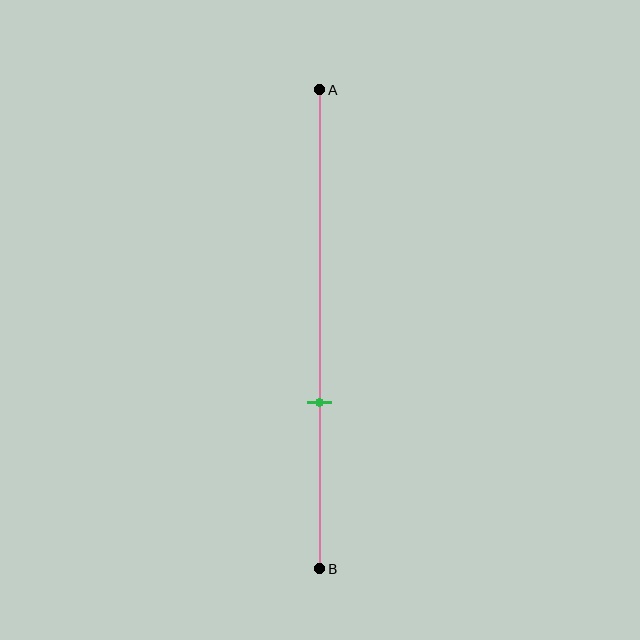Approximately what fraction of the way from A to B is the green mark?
The green mark is approximately 65% of the way from A to B.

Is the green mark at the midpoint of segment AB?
No, the mark is at about 65% from A, not at the 50% midpoint.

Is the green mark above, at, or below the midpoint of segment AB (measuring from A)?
The green mark is below the midpoint of segment AB.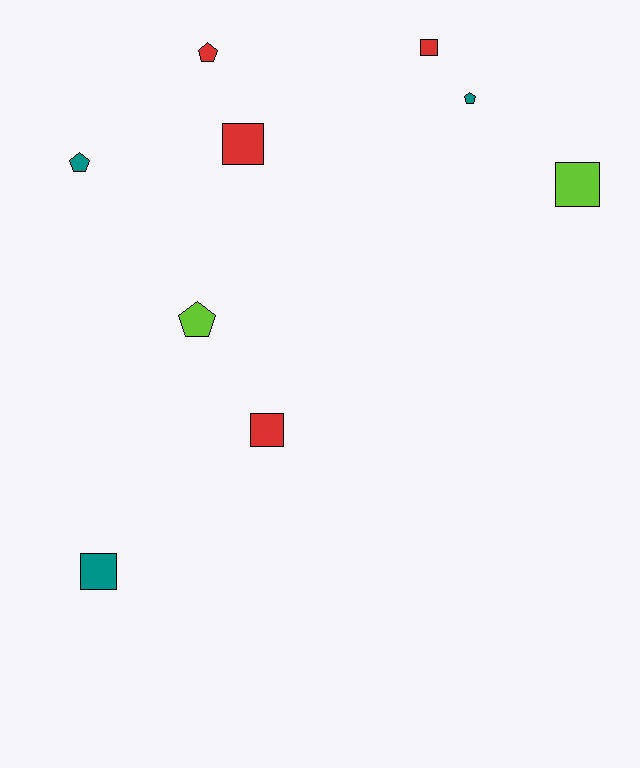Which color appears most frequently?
Red, with 4 objects.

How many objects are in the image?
There are 9 objects.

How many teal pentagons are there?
There are 2 teal pentagons.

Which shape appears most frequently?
Square, with 5 objects.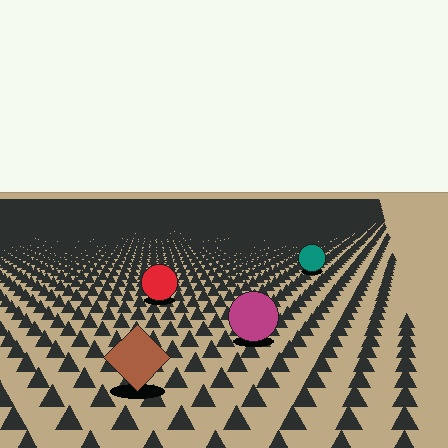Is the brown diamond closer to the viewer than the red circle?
Yes. The brown diamond is closer — you can tell from the texture gradient: the ground texture is coarser near it.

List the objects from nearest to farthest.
From nearest to farthest: the brown diamond, the magenta circle, the red circle, the teal circle.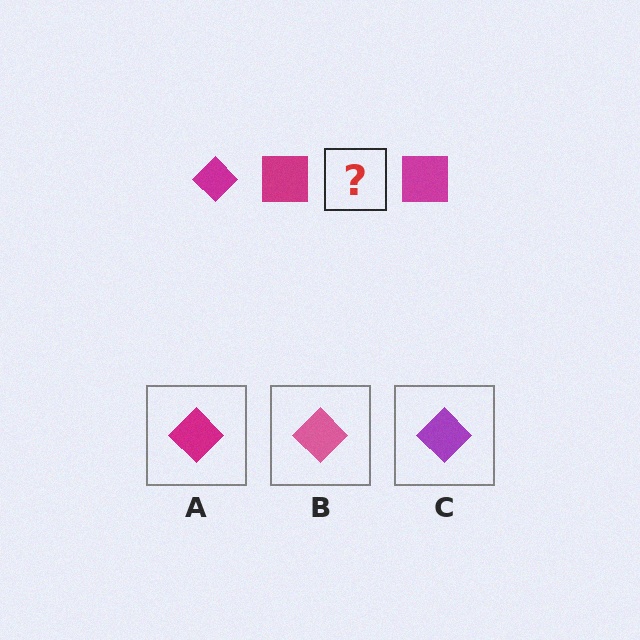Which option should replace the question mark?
Option A.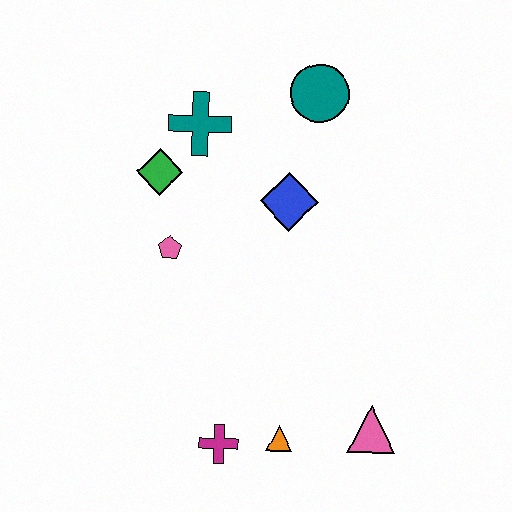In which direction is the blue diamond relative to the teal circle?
The blue diamond is below the teal circle.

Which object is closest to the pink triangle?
The orange triangle is closest to the pink triangle.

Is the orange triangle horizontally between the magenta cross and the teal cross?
No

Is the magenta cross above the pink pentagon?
No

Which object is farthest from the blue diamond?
The magenta cross is farthest from the blue diamond.